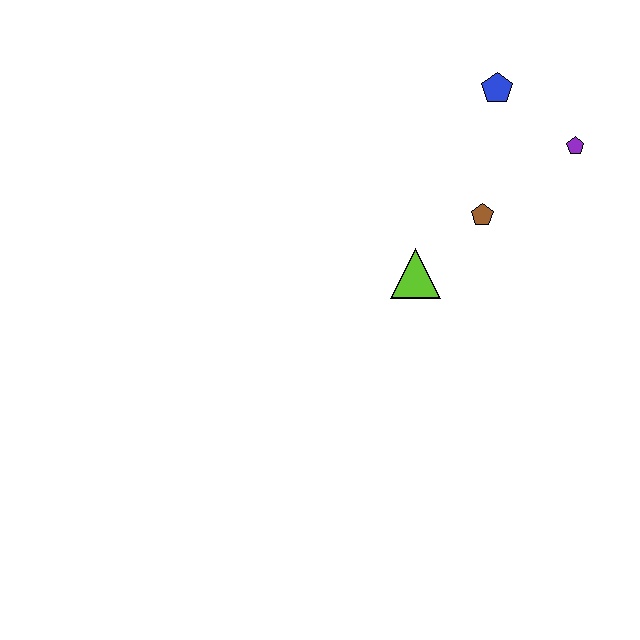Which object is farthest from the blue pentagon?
The lime triangle is farthest from the blue pentagon.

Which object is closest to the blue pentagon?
The purple pentagon is closest to the blue pentagon.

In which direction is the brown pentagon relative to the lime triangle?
The brown pentagon is to the right of the lime triangle.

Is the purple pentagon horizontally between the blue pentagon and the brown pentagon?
No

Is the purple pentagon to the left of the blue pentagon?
No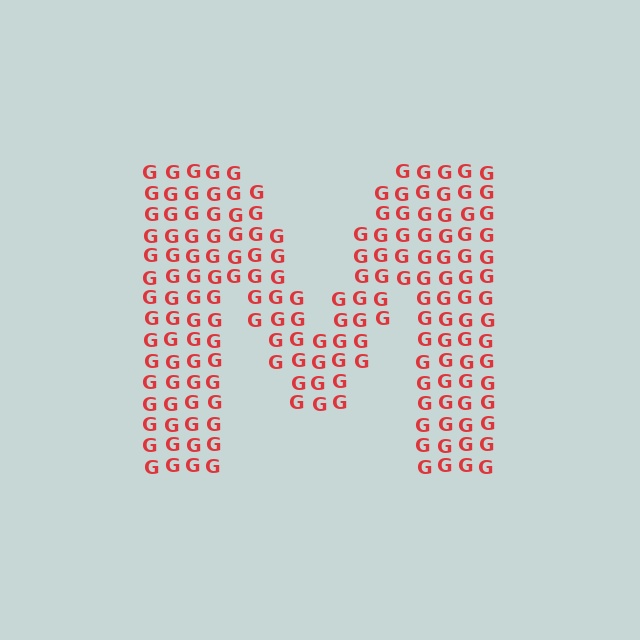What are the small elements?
The small elements are letter G's.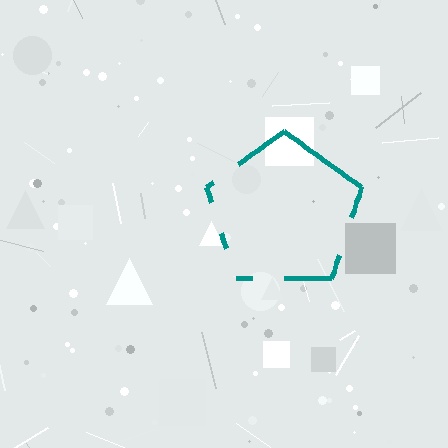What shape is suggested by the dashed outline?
The dashed outline suggests a pentagon.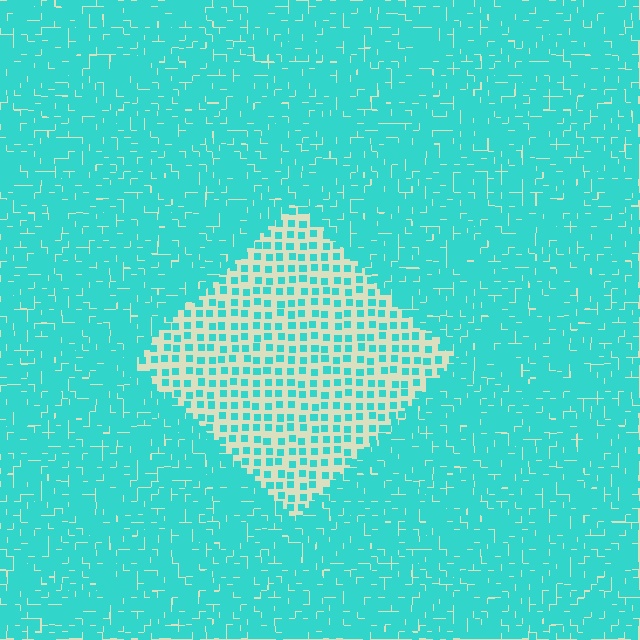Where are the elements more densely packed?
The elements are more densely packed outside the diamond boundary.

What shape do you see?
I see a diamond.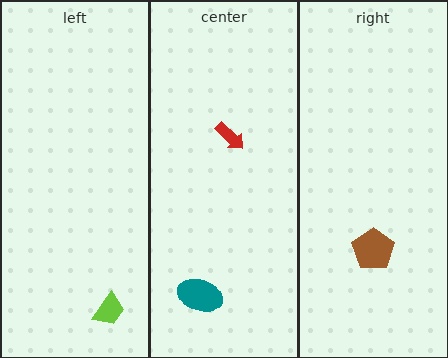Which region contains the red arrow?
The center region.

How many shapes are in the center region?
2.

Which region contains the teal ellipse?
The center region.